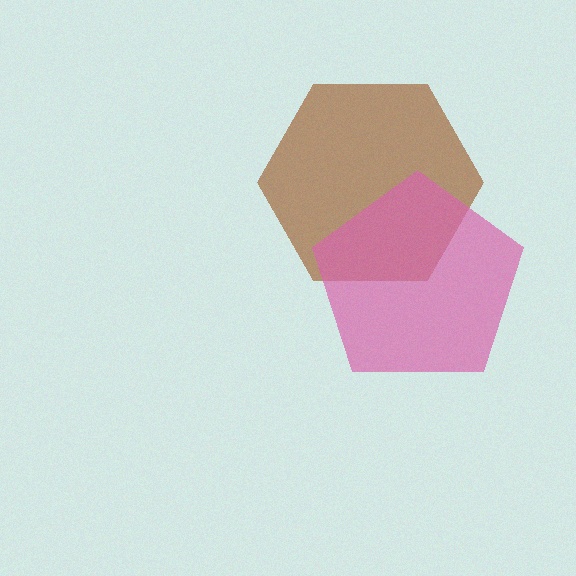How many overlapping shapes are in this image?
There are 2 overlapping shapes in the image.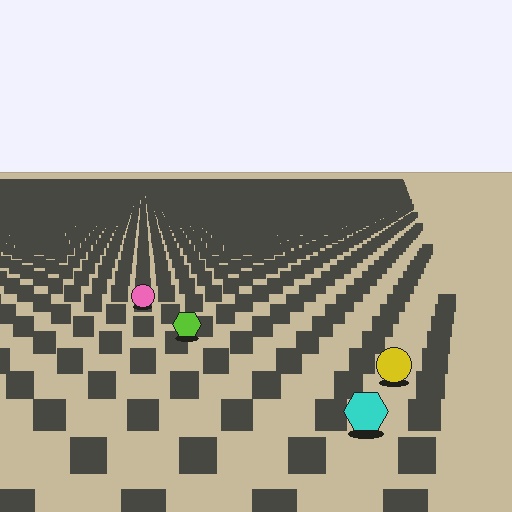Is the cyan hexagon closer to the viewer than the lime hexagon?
Yes. The cyan hexagon is closer — you can tell from the texture gradient: the ground texture is coarser near it.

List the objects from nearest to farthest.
From nearest to farthest: the cyan hexagon, the yellow circle, the lime hexagon, the pink circle.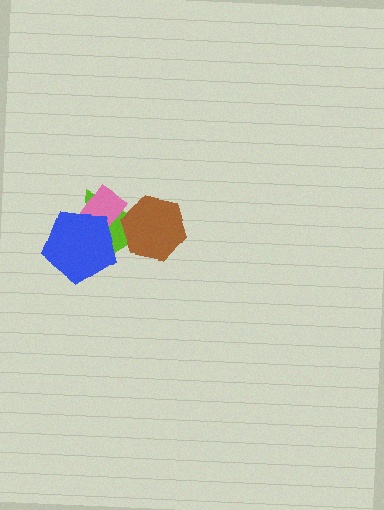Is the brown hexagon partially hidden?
No, no other shape covers it.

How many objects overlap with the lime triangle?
3 objects overlap with the lime triangle.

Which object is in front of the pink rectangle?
The blue pentagon is in front of the pink rectangle.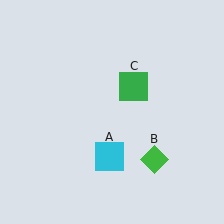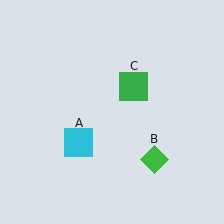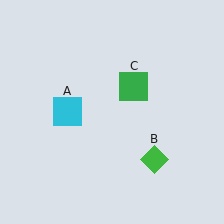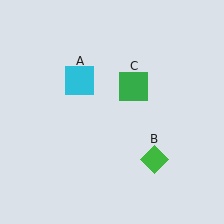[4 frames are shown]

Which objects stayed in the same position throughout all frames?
Green diamond (object B) and green square (object C) remained stationary.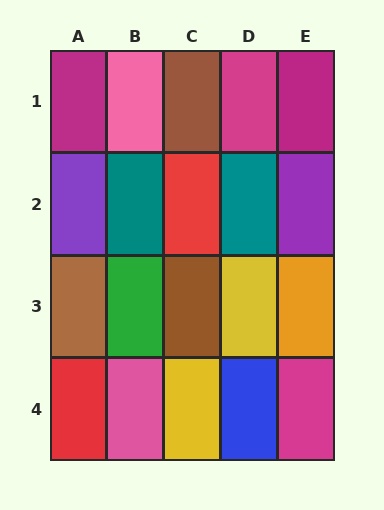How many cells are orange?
1 cell is orange.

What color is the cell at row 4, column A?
Red.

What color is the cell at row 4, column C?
Yellow.